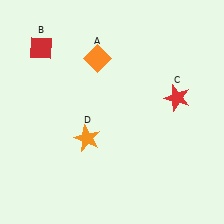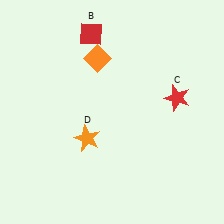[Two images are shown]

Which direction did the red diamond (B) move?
The red diamond (B) moved right.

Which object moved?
The red diamond (B) moved right.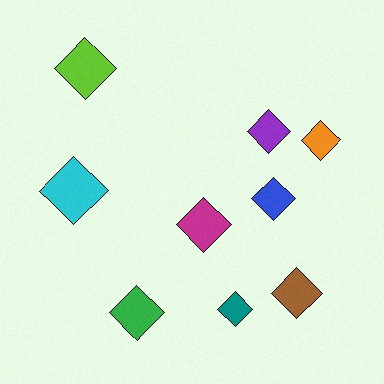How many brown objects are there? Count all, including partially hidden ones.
There is 1 brown object.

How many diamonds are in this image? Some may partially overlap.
There are 9 diamonds.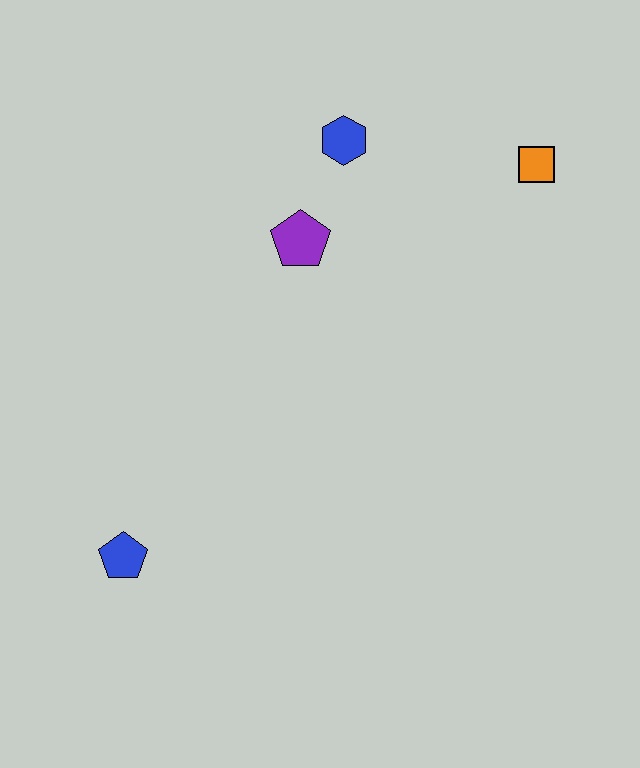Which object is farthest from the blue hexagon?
The blue pentagon is farthest from the blue hexagon.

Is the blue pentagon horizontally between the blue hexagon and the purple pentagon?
No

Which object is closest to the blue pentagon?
The purple pentagon is closest to the blue pentagon.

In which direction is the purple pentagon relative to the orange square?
The purple pentagon is to the left of the orange square.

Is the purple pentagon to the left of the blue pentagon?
No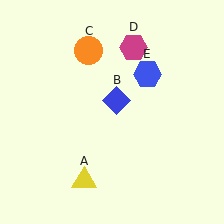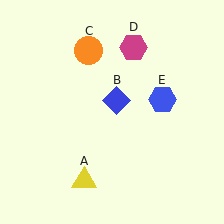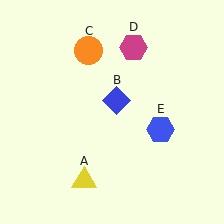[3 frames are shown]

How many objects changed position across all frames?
1 object changed position: blue hexagon (object E).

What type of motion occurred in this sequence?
The blue hexagon (object E) rotated clockwise around the center of the scene.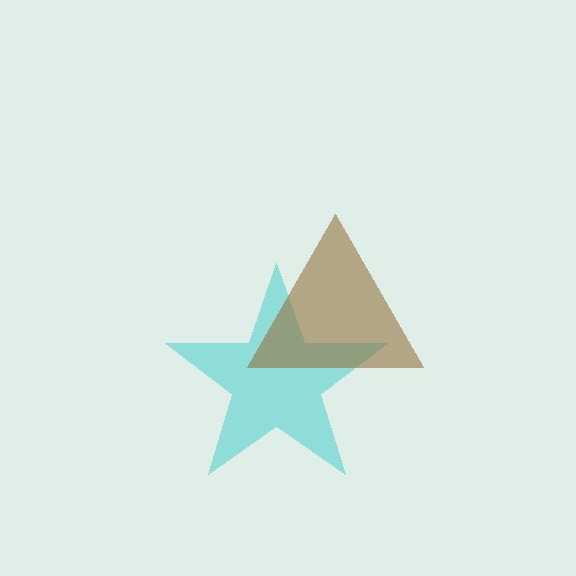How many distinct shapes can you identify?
There are 2 distinct shapes: a cyan star, a brown triangle.